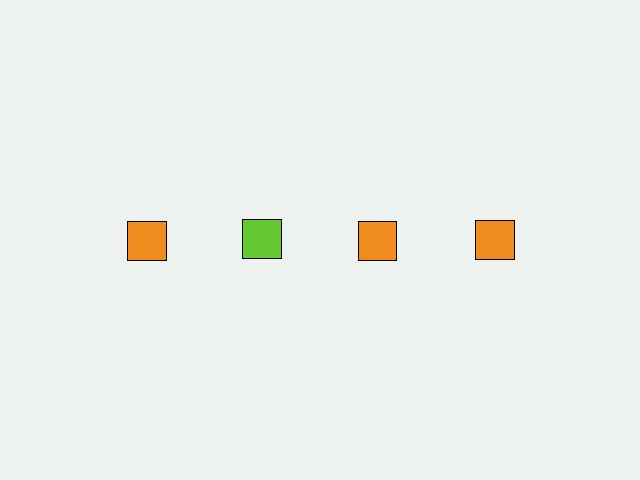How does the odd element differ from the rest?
It has a different color: lime instead of orange.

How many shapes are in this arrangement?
There are 4 shapes arranged in a grid pattern.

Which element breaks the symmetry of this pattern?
The lime square in the top row, second from left column breaks the symmetry. All other shapes are orange squares.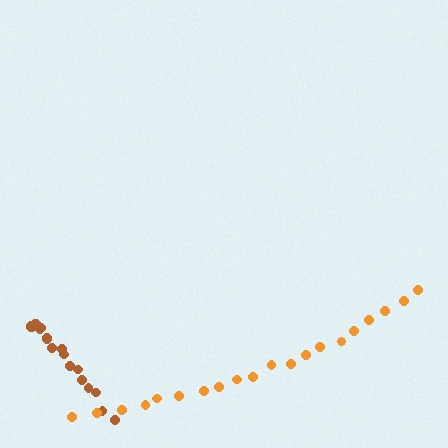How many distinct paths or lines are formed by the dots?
There are 2 distinct paths.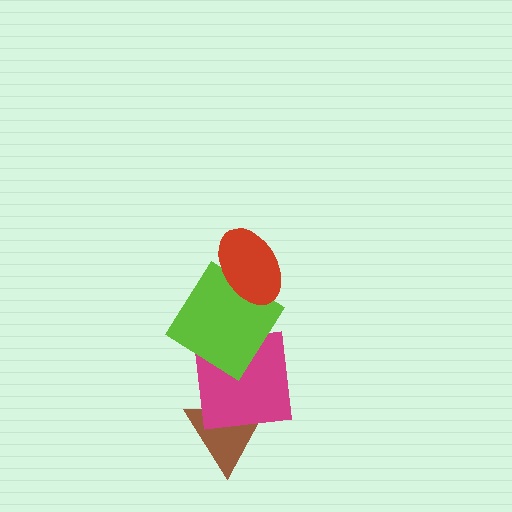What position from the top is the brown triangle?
The brown triangle is 4th from the top.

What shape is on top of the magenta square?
The lime diamond is on top of the magenta square.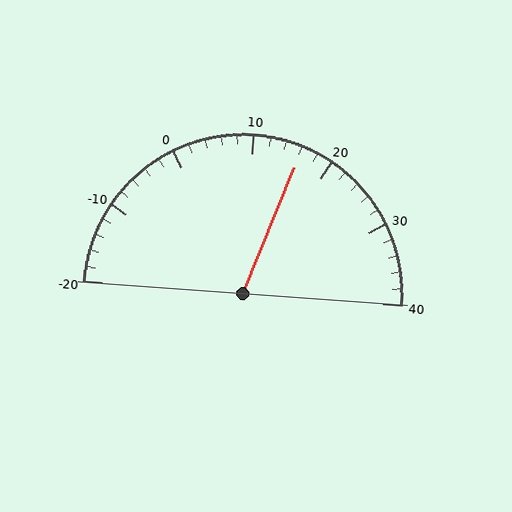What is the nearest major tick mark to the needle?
The nearest major tick mark is 20.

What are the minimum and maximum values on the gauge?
The gauge ranges from -20 to 40.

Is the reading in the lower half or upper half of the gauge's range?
The reading is in the upper half of the range (-20 to 40).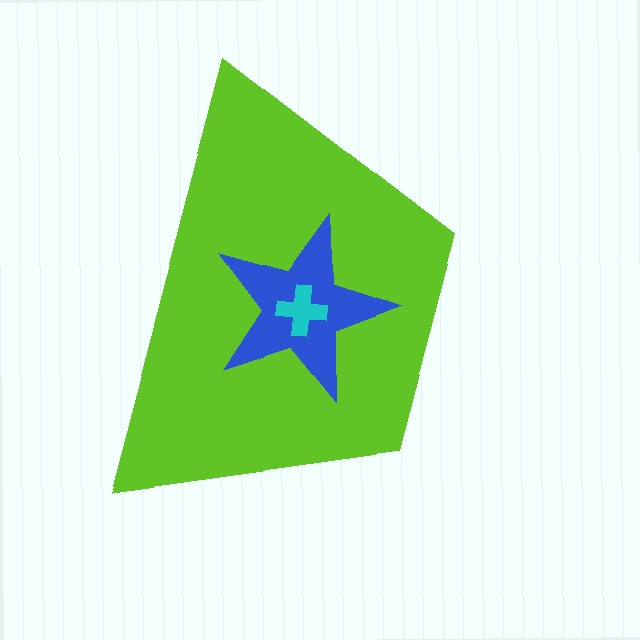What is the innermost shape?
The cyan cross.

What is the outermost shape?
The lime trapezoid.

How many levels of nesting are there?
3.